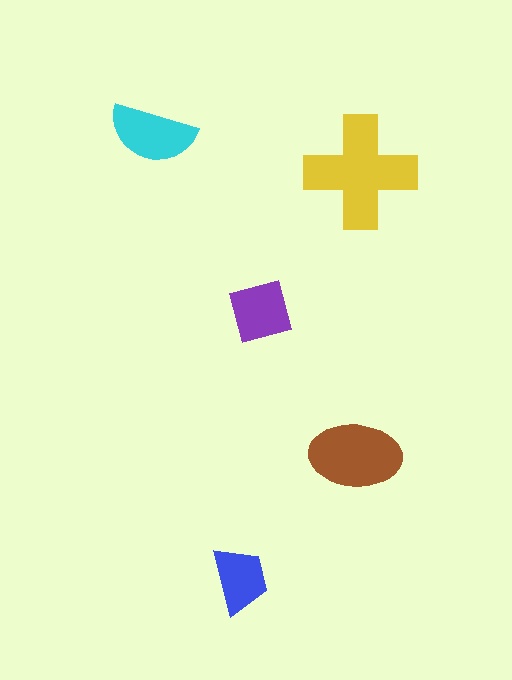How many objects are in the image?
There are 5 objects in the image.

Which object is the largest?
The yellow cross.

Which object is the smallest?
The blue trapezoid.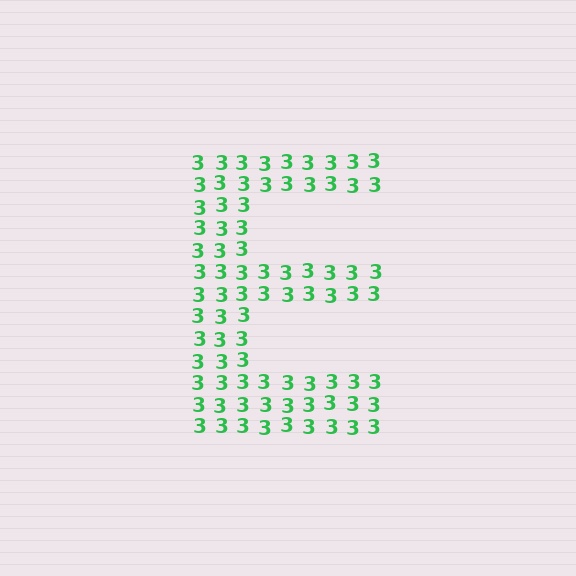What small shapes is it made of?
It is made of small digit 3's.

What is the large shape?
The large shape is the letter E.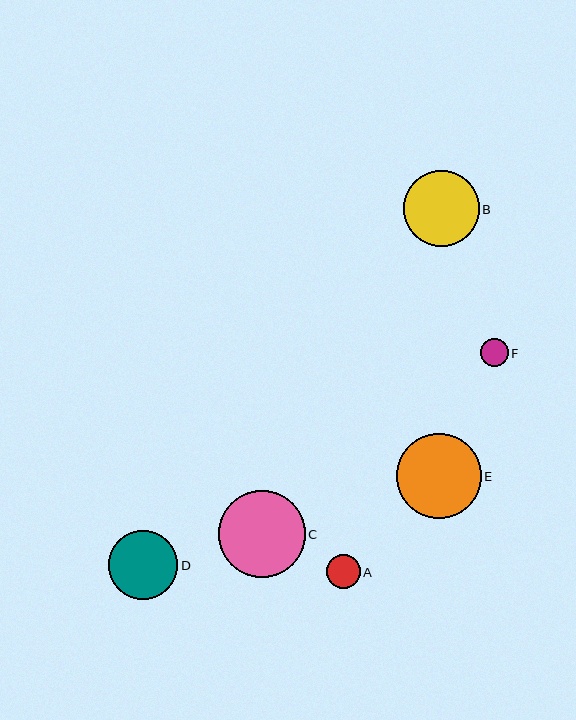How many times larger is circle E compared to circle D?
Circle E is approximately 1.2 times the size of circle D.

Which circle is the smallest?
Circle F is the smallest with a size of approximately 28 pixels.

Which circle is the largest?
Circle C is the largest with a size of approximately 87 pixels.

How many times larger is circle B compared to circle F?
Circle B is approximately 2.7 times the size of circle F.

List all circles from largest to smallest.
From largest to smallest: C, E, B, D, A, F.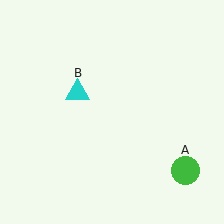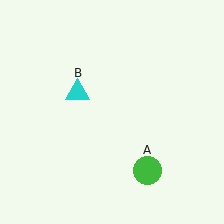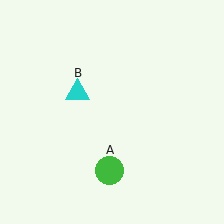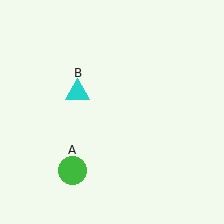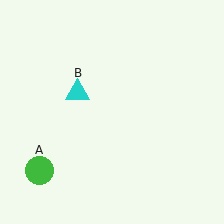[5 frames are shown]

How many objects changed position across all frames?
1 object changed position: green circle (object A).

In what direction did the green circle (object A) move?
The green circle (object A) moved left.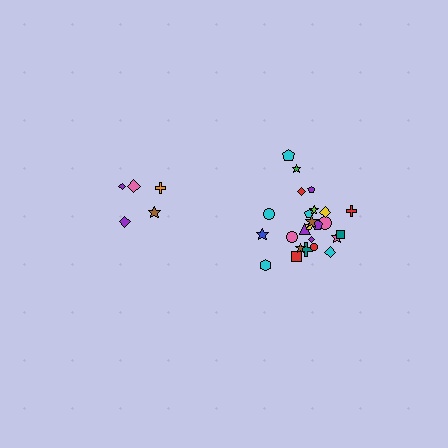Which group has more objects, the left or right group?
The right group.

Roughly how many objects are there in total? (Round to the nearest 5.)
Roughly 30 objects in total.